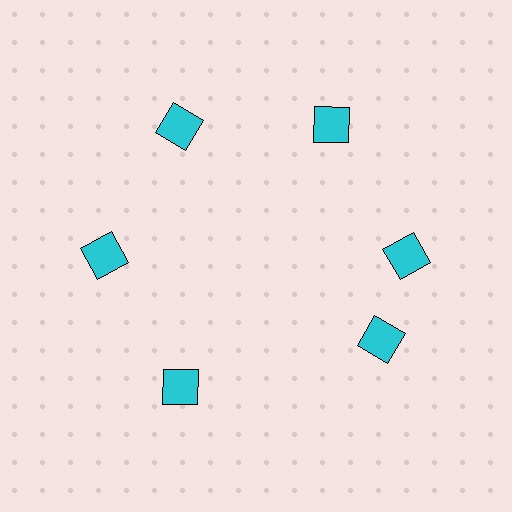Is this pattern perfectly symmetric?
No. The 6 cyan diamonds are arranged in a ring, but one element near the 5 o'clock position is rotated out of alignment along the ring, breaking the 6-fold rotational symmetry.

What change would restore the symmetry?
The symmetry would be restored by rotating it back into even spacing with its neighbors so that all 6 diamonds sit at equal angles and equal distance from the center.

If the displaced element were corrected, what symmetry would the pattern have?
It would have 6-fold rotational symmetry — the pattern would map onto itself every 60 degrees.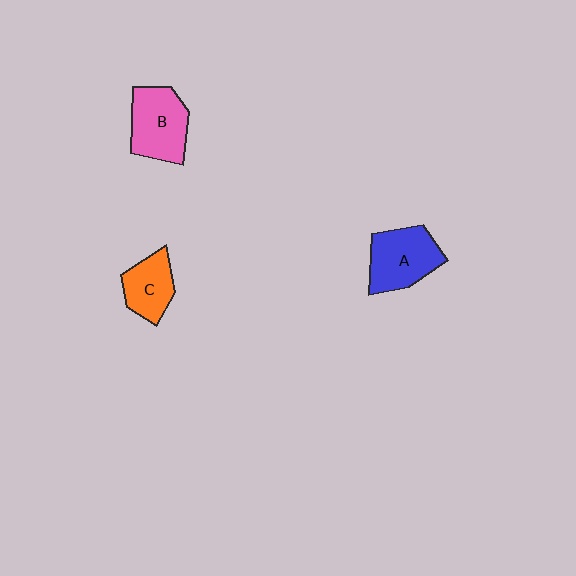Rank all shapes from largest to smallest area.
From largest to smallest: B (pink), A (blue), C (orange).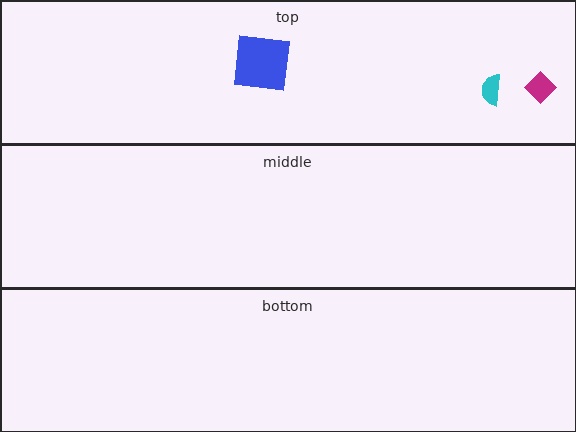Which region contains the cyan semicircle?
The top region.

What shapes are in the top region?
The cyan semicircle, the magenta diamond, the blue square.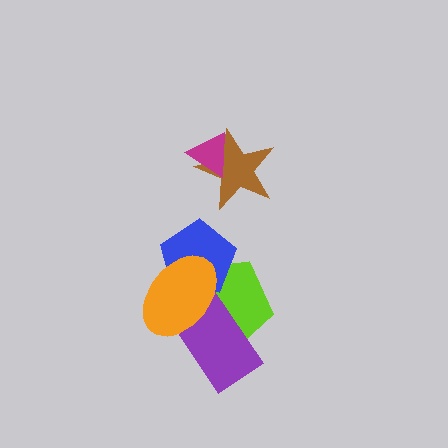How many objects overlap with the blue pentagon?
2 objects overlap with the blue pentagon.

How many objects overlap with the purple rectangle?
2 objects overlap with the purple rectangle.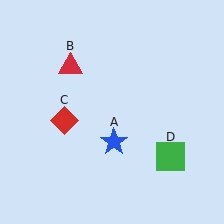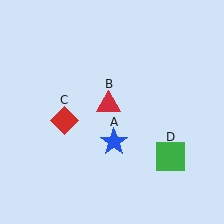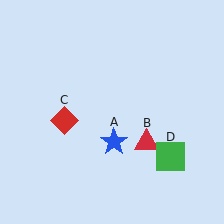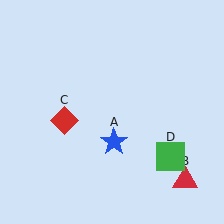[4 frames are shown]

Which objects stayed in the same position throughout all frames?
Blue star (object A) and red diamond (object C) and green square (object D) remained stationary.